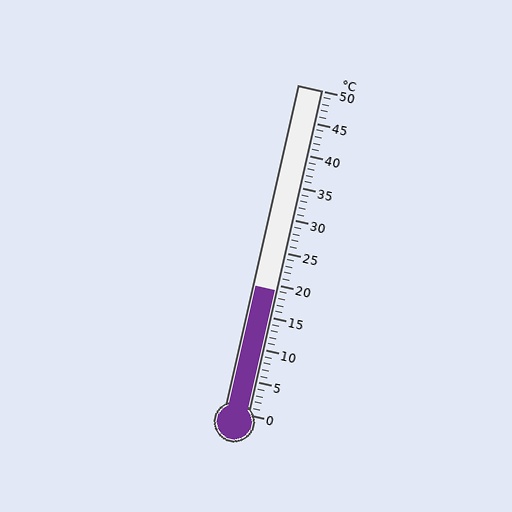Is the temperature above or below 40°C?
The temperature is below 40°C.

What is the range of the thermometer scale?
The thermometer scale ranges from 0°C to 50°C.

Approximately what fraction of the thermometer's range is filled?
The thermometer is filled to approximately 40% of its range.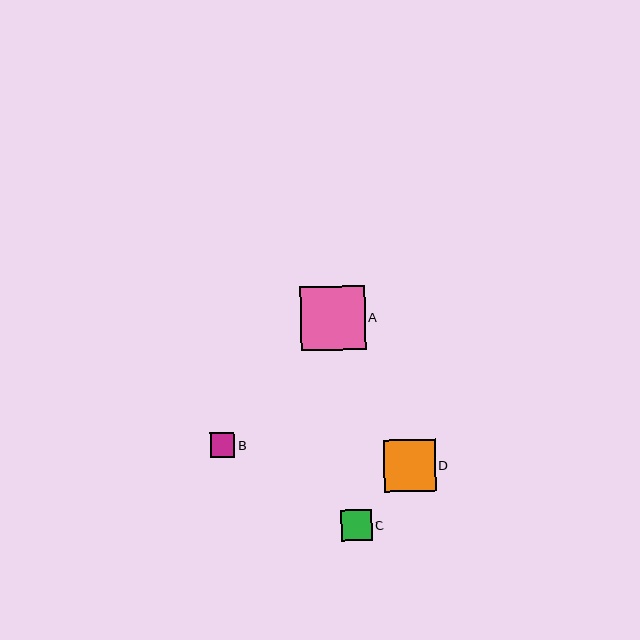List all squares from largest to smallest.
From largest to smallest: A, D, C, B.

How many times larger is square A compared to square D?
Square A is approximately 1.2 times the size of square D.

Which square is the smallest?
Square B is the smallest with a size of approximately 25 pixels.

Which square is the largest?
Square A is the largest with a size of approximately 64 pixels.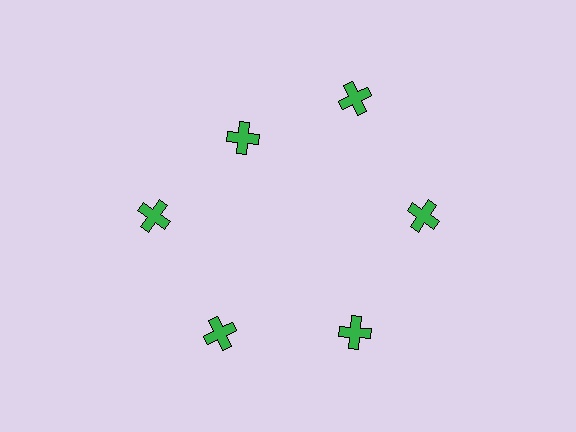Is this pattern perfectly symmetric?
No. The 6 green crosses are arranged in a ring, but one element near the 11 o'clock position is pulled inward toward the center, breaking the 6-fold rotational symmetry.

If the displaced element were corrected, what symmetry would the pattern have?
It would have 6-fold rotational symmetry — the pattern would map onto itself every 60 degrees.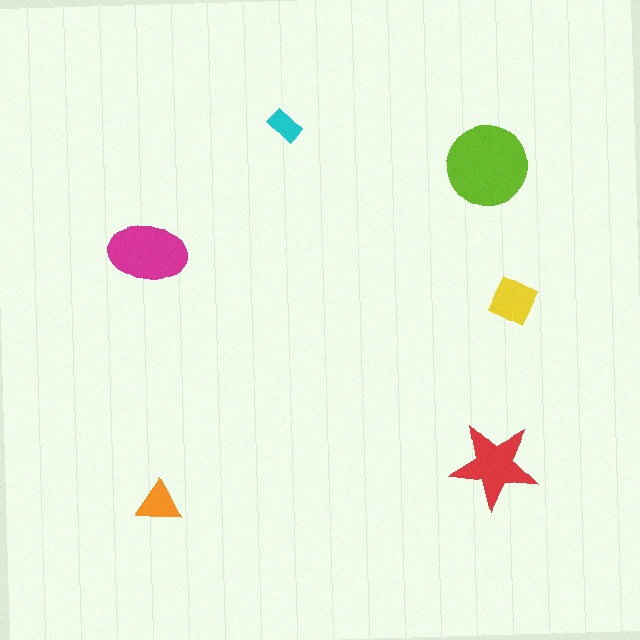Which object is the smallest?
The cyan rectangle.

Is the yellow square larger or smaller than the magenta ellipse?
Smaller.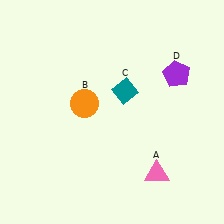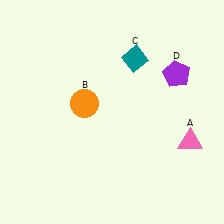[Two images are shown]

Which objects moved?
The objects that moved are: the pink triangle (A), the teal diamond (C).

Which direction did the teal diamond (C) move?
The teal diamond (C) moved up.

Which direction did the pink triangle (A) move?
The pink triangle (A) moved right.